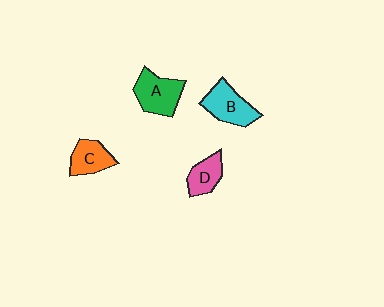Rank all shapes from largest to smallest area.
From largest to smallest: A (green), B (cyan), C (orange), D (pink).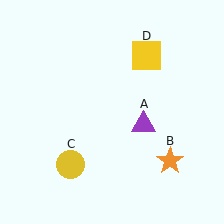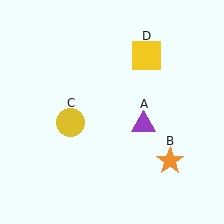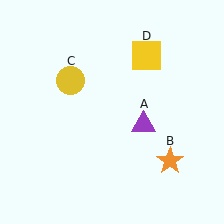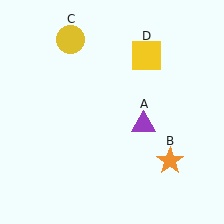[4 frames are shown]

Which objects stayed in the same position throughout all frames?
Purple triangle (object A) and orange star (object B) and yellow square (object D) remained stationary.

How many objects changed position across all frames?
1 object changed position: yellow circle (object C).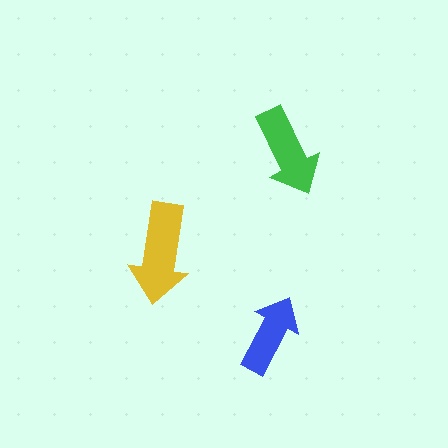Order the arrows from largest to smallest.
the yellow one, the green one, the blue one.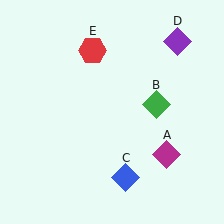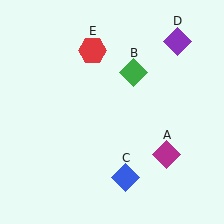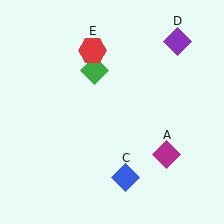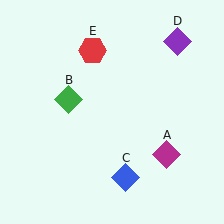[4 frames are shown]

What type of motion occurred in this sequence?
The green diamond (object B) rotated counterclockwise around the center of the scene.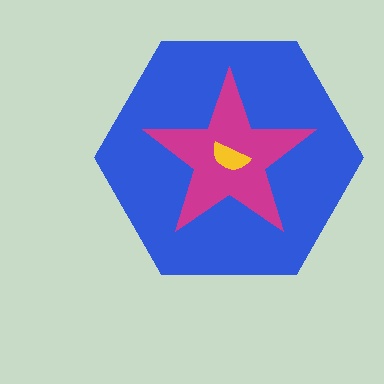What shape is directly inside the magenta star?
The yellow semicircle.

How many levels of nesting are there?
3.